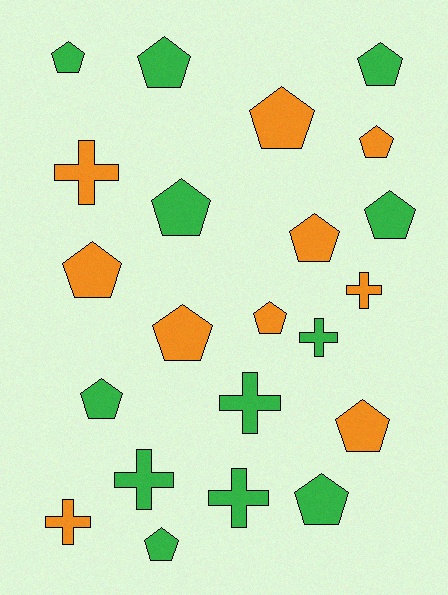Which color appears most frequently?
Green, with 12 objects.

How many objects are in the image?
There are 22 objects.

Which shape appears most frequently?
Pentagon, with 15 objects.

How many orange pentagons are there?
There are 7 orange pentagons.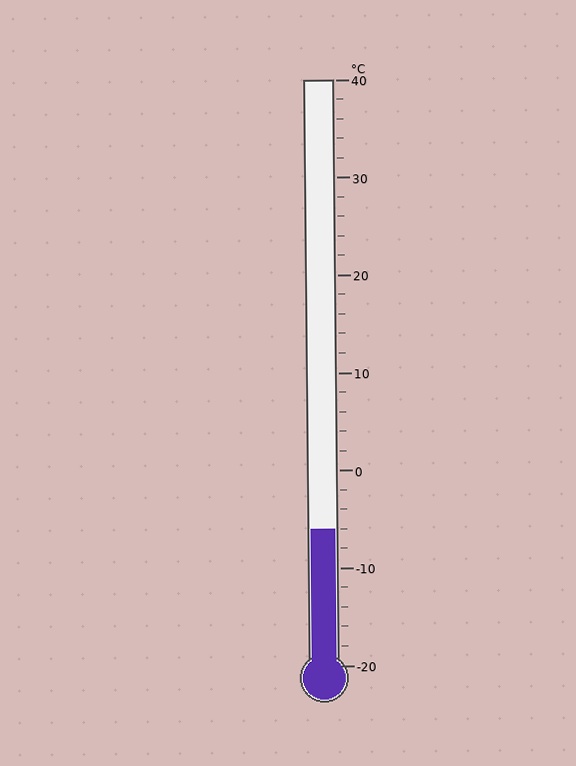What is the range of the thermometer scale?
The thermometer scale ranges from -20°C to 40°C.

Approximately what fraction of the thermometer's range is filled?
The thermometer is filled to approximately 25% of its range.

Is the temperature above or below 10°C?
The temperature is below 10°C.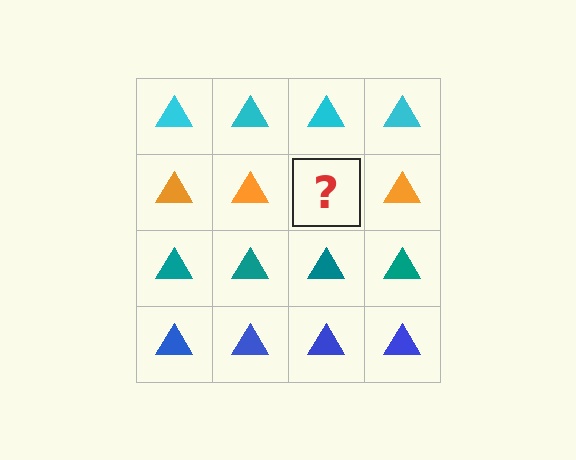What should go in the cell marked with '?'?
The missing cell should contain an orange triangle.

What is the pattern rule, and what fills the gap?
The rule is that each row has a consistent color. The gap should be filled with an orange triangle.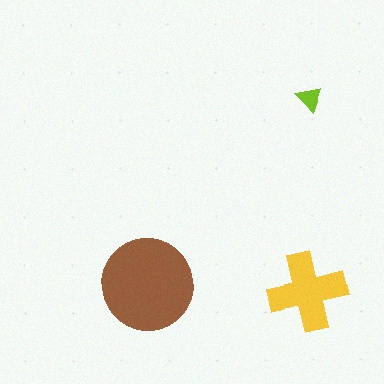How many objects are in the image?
There are 3 objects in the image.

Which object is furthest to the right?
The lime triangle is rightmost.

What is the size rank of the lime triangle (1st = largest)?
3rd.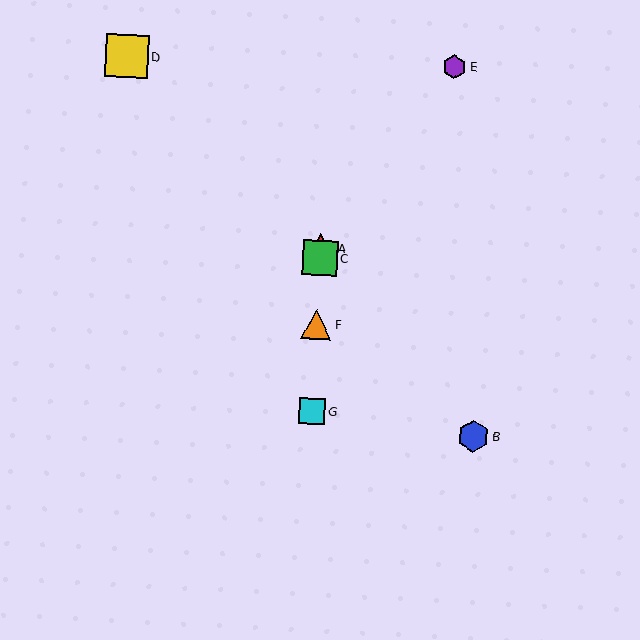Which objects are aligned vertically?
Objects A, C, F, G are aligned vertically.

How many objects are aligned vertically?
4 objects (A, C, F, G) are aligned vertically.